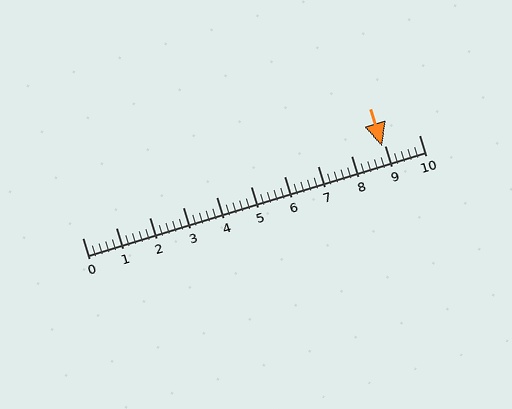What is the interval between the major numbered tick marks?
The major tick marks are spaced 1 units apart.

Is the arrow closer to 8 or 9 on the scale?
The arrow is closer to 9.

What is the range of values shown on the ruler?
The ruler shows values from 0 to 10.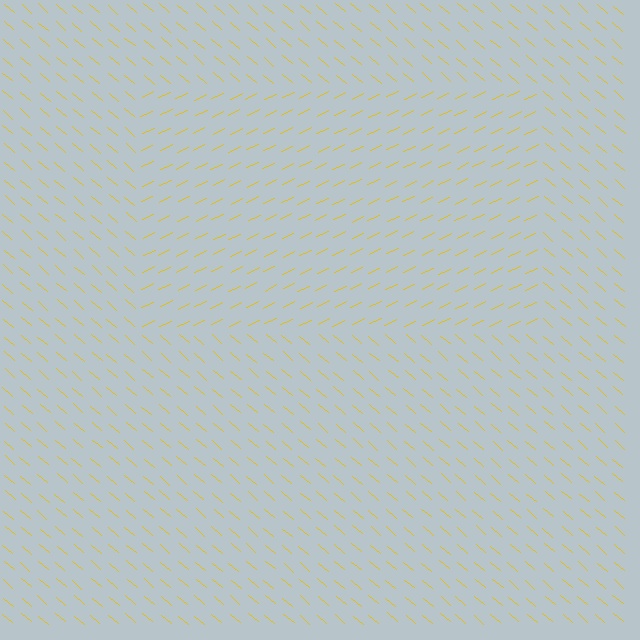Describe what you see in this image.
The image is filled with small yellow line segments. A rectangle region in the image has lines oriented differently from the surrounding lines, creating a visible texture boundary.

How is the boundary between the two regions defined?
The boundary is defined purely by a change in line orientation (approximately 66 degrees difference). All lines are the same color and thickness.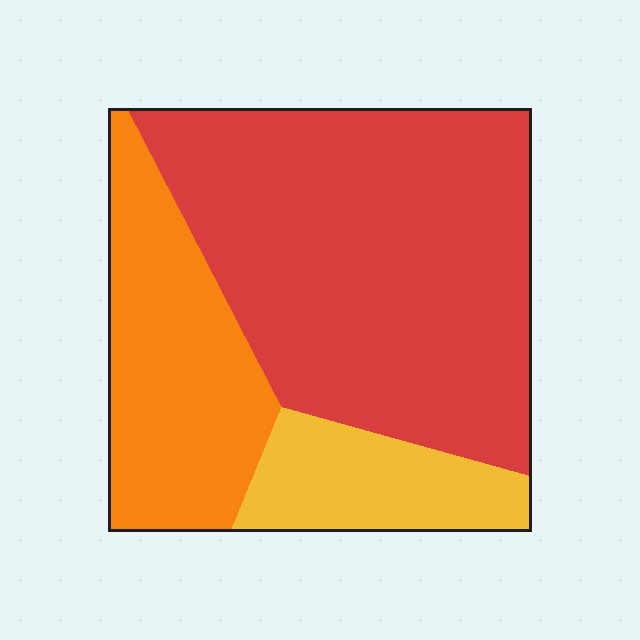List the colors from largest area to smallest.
From largest to smallest: red, orange, yellow.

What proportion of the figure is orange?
Orange takes up about one quarter (1/4) of the figure.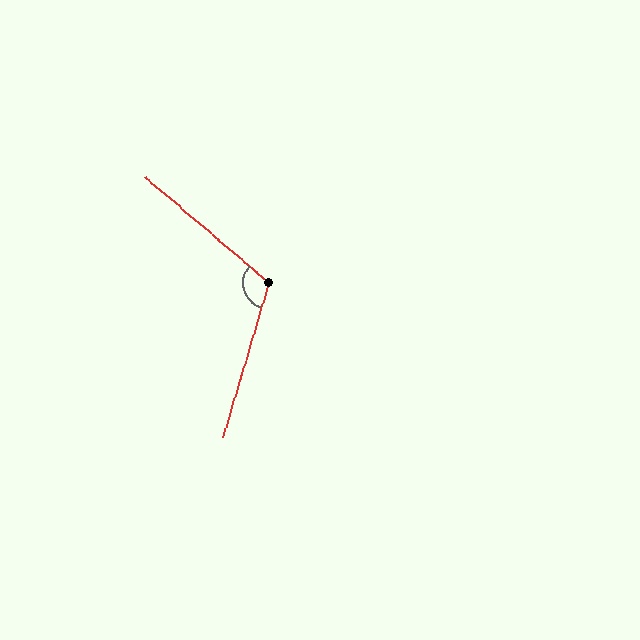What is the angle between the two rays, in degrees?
Approximately 114 degrees.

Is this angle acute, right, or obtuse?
It is obtuse.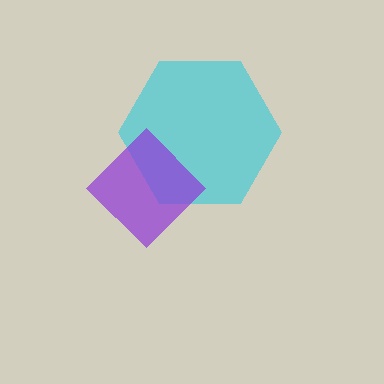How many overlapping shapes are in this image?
There are 2 overlapping shapes in the image.